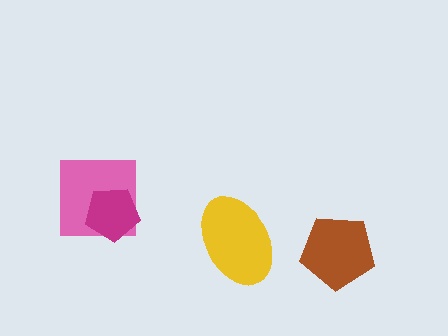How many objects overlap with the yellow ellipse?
0 objects overlap with the yellow ellipse.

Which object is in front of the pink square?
The magenta pentagon is in front of the pink square.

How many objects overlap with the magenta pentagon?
1 object overlaps with the magenta pentagon.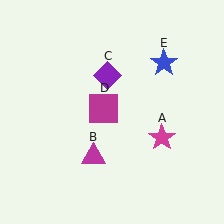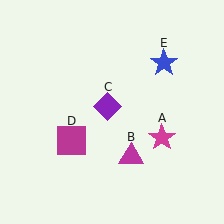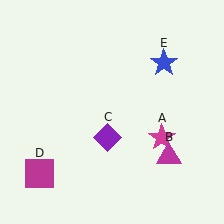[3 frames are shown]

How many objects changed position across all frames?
3 objects changed position: magenta triangle (object B), purple diamond (object C), magenta square (object D).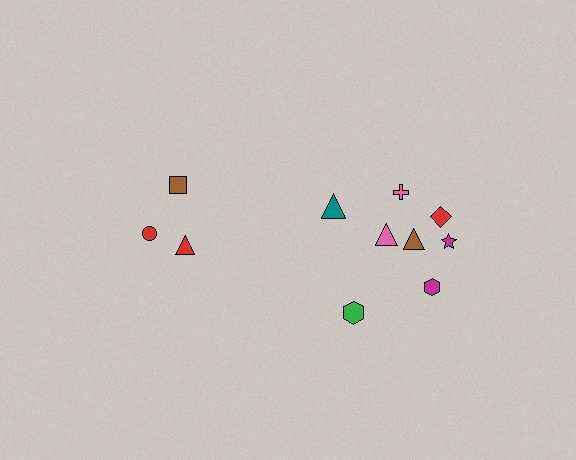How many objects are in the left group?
There are 3 objects.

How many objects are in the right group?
There are 8 objects.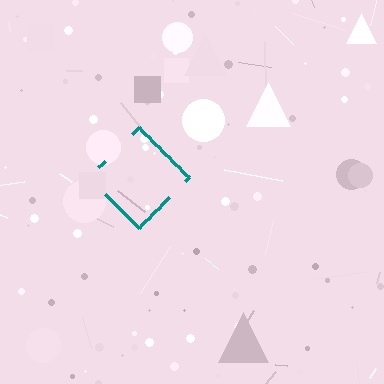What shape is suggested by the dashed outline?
The dashed outline suggests a diamond.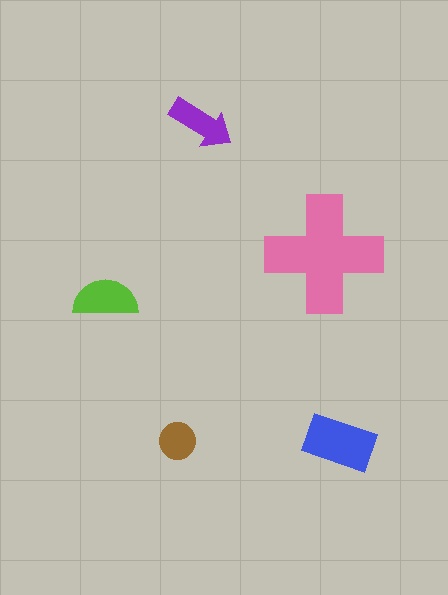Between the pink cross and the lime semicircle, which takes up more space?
The pink cross.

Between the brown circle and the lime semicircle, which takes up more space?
The lime semicircle.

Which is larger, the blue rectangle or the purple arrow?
The blue rectangle.